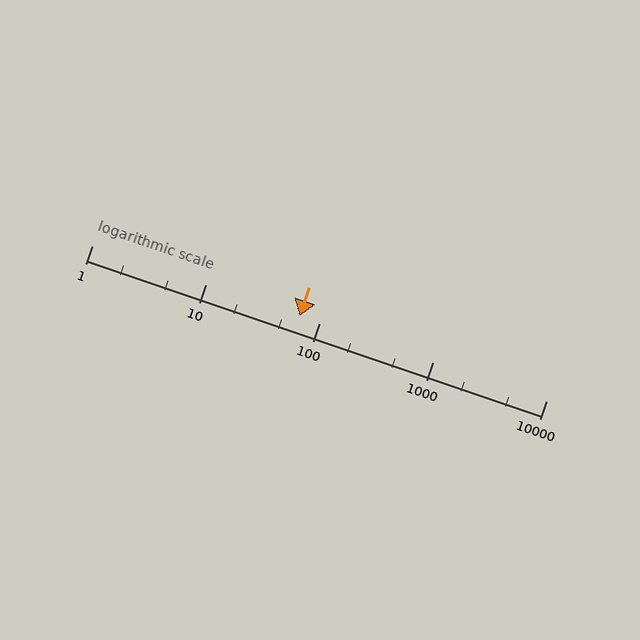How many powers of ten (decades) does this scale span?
The scale spans 4 decades, from 1 to 10000.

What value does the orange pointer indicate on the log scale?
The pointer indicates approximately 68.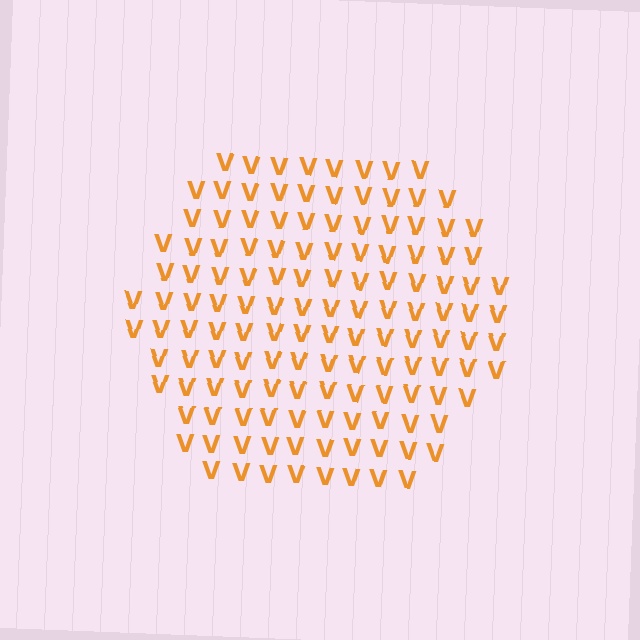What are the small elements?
The small elements are letter V's.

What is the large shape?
The large shape is a hexagon.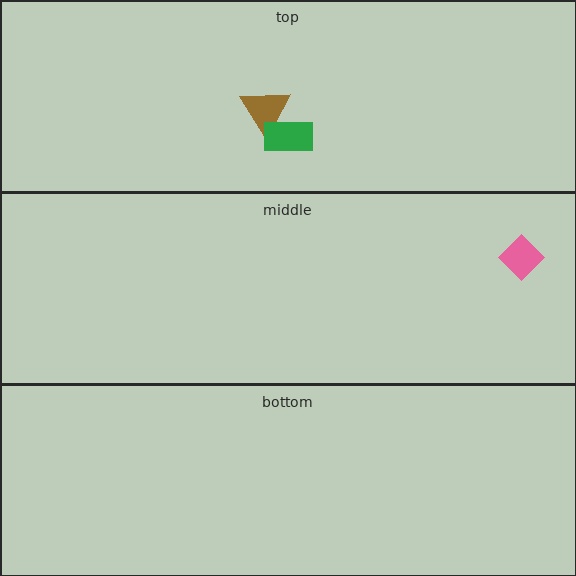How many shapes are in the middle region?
1.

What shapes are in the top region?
The brown triangle, the green rectangle.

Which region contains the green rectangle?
The top region.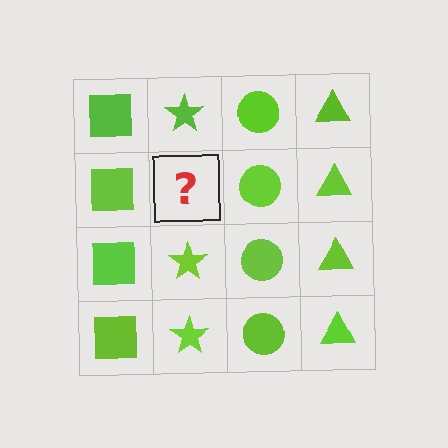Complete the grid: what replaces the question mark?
The question mark should be replaced with a lime star.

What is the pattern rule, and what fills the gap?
The rule is that each column has a consistent shape. The gap should be filled with a lime star.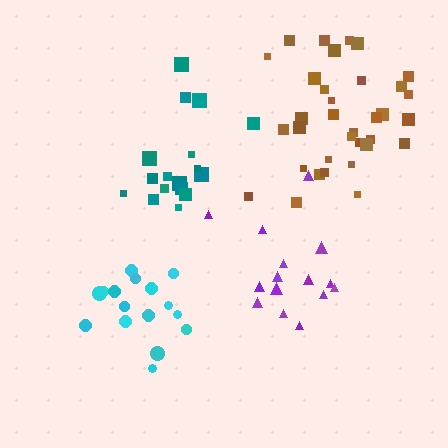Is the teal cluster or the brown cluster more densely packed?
Brown.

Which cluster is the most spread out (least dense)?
Teal.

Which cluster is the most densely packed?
Cyan.